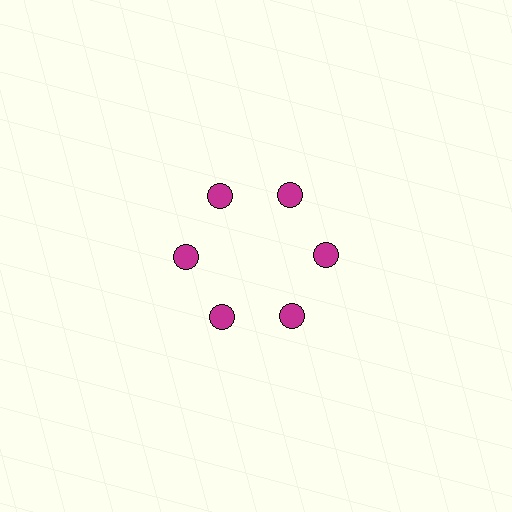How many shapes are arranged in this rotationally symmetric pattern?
There are 6 shapes, arranged in 6 groups of 1.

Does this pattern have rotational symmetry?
Yes, this pattern has 6-fold rotational symmetry. It looks the same after rotating 60 degrees around the center.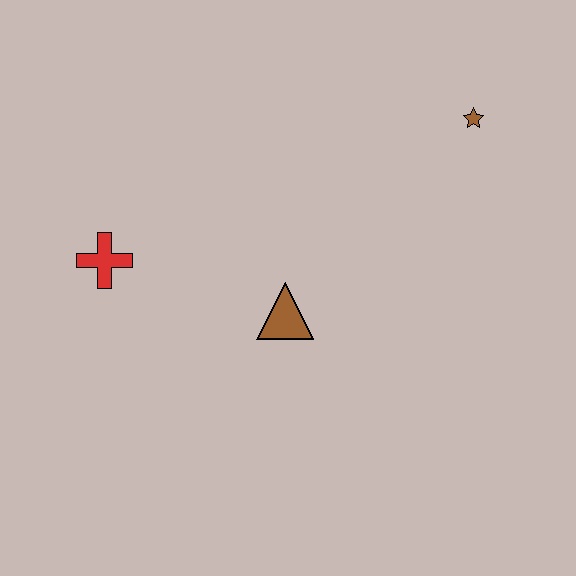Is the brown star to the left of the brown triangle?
No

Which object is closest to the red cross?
The brown triangle is closest to the red cross.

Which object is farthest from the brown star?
The red cross is farthest from the brown star.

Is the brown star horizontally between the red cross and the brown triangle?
No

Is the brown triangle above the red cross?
No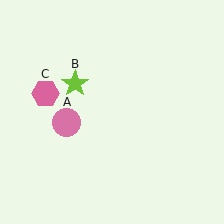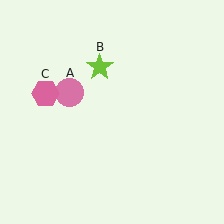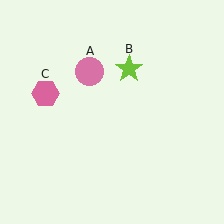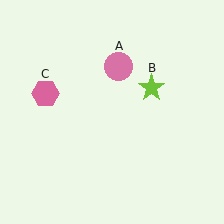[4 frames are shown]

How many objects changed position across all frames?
2 objects changed position: pink circle (object A), lime star (object B).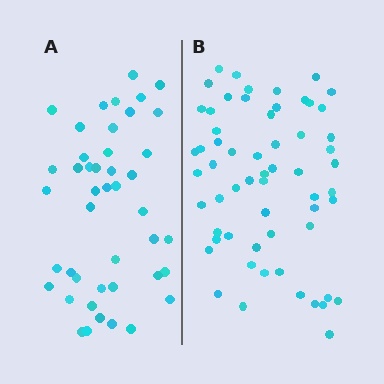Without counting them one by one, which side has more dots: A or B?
Region B (the right region) has more dots.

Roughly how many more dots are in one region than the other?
Region B has approximately 15 more dots than region A.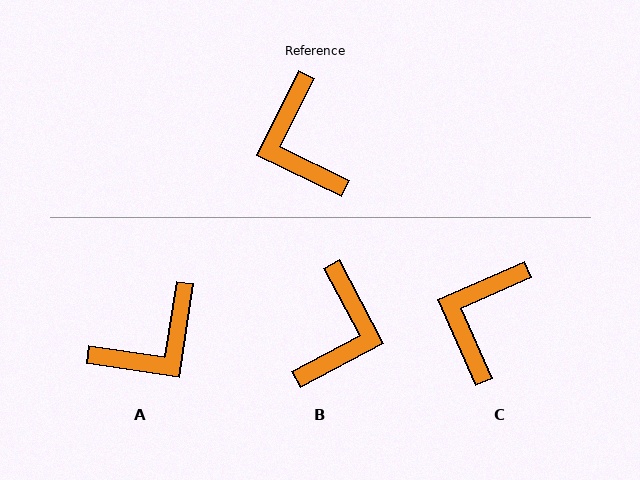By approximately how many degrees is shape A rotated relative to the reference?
Approximately 108 degrees counter-clockwise.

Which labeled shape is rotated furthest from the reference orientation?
B, about 144 degrees away.